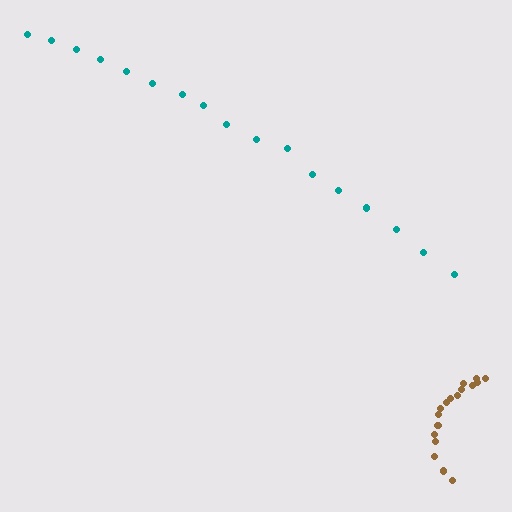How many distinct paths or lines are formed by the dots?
There are 2 distinct paths.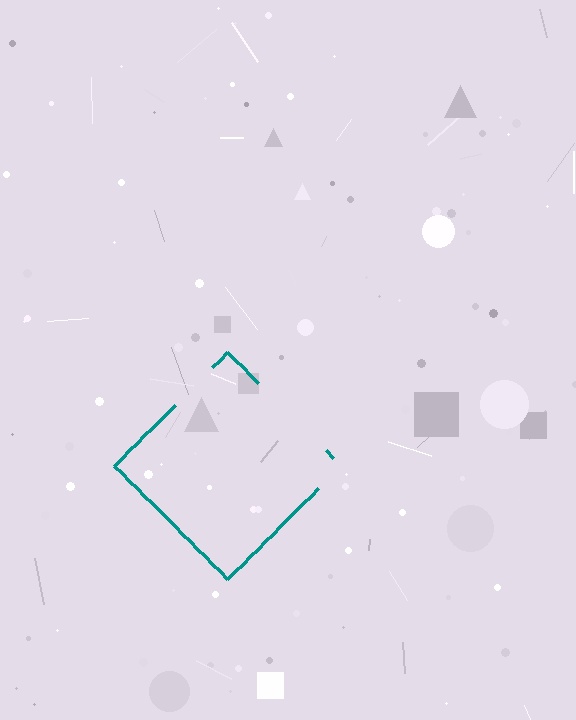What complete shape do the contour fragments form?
The contour fragments form a diamond.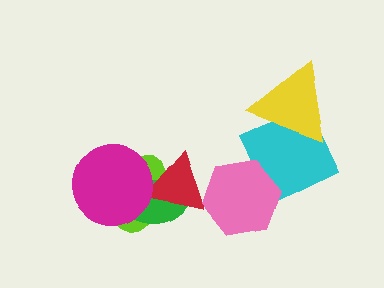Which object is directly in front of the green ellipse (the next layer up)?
The red triangle is directly in front of the green ellipse.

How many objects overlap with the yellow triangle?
1 object overlaps with the yellow triangle.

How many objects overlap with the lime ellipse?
3 objects overlap with the lime ellipse.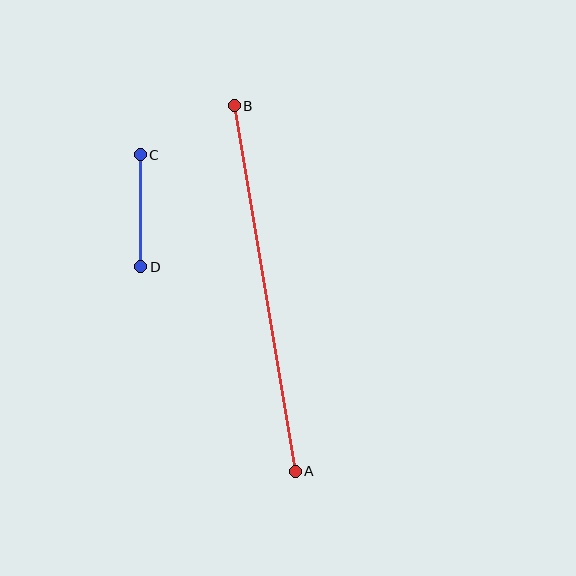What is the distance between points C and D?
The distance is approximately 112 pixels.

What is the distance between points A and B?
The distance is approximately 371 pixels.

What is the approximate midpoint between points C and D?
The midpoint is at approximately (140, 211) pixels.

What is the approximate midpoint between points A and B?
The midpoint is at approximately (265, 288) pixels.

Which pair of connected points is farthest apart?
Points A and B are farthest apart.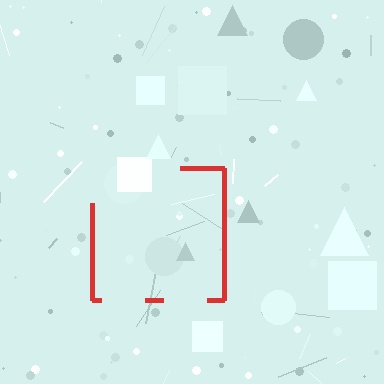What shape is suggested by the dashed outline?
The dashed outline suggests a square.